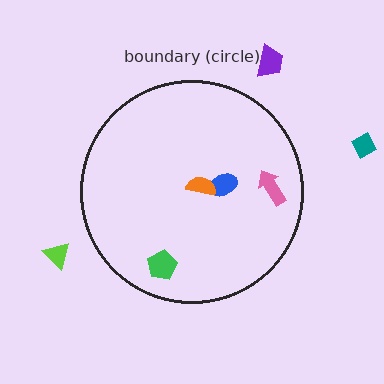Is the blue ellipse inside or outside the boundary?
Inside.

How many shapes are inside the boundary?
4 inside, 3 outside.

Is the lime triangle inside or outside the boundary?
Outside.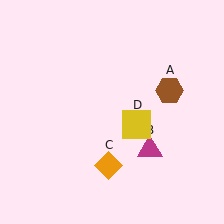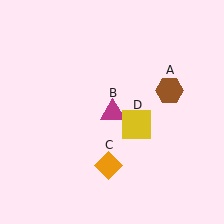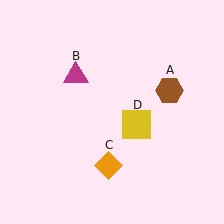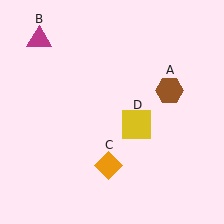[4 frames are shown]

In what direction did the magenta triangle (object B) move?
The magenta triangle (object B) moved up and to the left.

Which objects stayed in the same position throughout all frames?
Brown hexagon (object A) and orange diamond (object C) and yellow square (object D) remained stationary.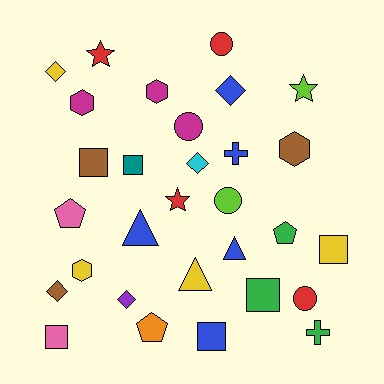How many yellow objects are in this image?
There are 4 yellow objects.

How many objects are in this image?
There are 30 objects.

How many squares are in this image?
There are 6 squares.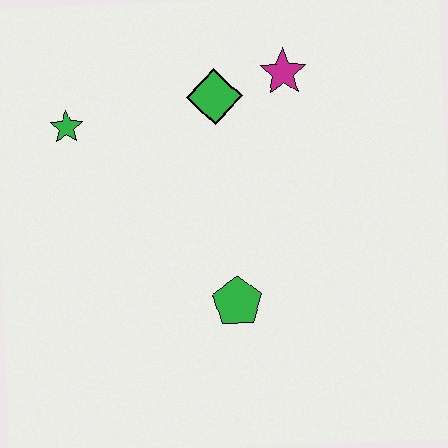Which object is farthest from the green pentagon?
The green star is farthest from the green pentagon.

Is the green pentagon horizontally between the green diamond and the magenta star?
Yes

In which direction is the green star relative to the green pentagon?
The green star is above the green pentagon.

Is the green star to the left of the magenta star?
Yes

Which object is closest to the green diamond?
The magenta star is closest to the green diamond.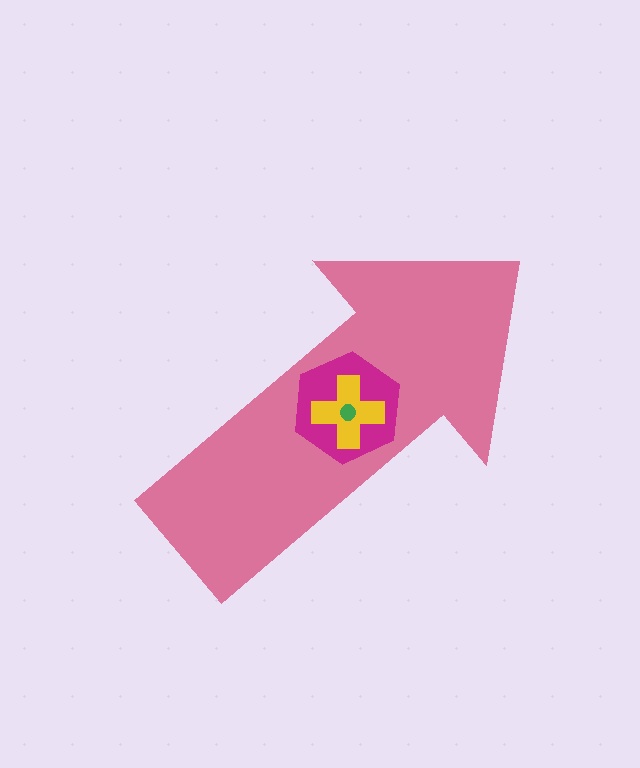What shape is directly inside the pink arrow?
The magenta hexagon.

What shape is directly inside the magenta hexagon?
The yellow cross.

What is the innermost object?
The green circle.